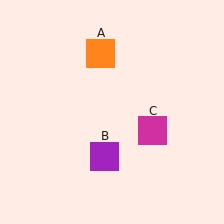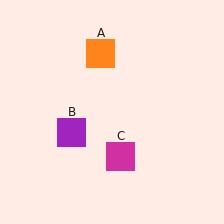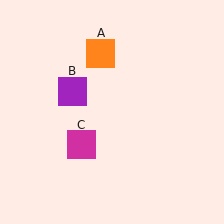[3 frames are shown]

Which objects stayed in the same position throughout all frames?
Orange square (object A) remained stationary.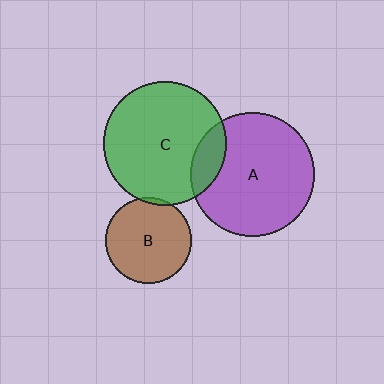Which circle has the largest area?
Circle A (purple).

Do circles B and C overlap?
Yes.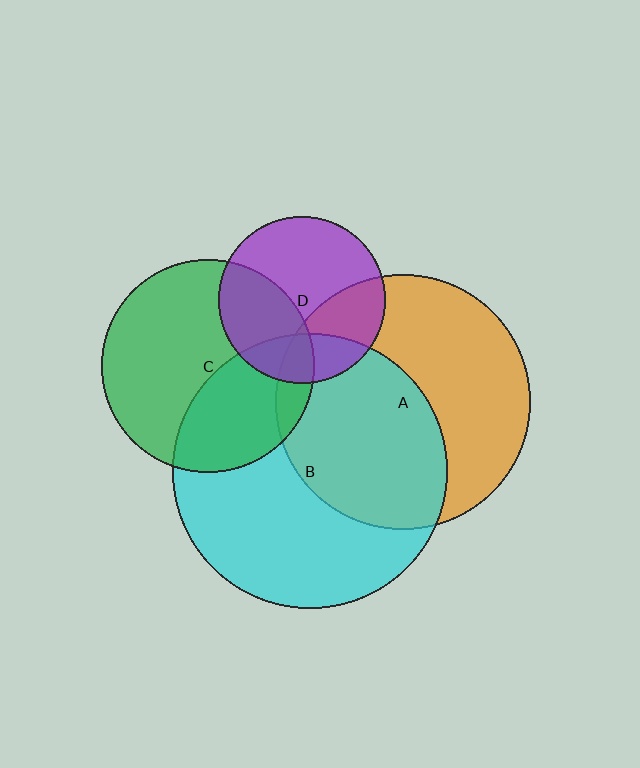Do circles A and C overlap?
Yes.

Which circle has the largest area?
Circle B (cyan).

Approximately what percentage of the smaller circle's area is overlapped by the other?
Approximately 10%.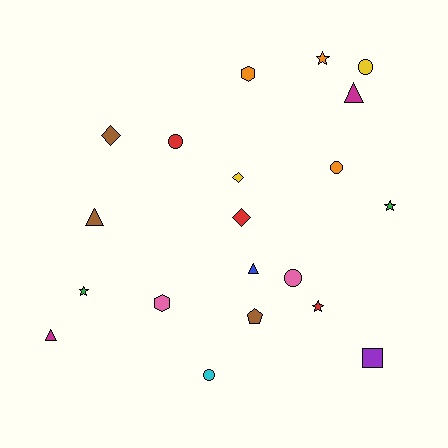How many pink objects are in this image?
There are 2 pink objects.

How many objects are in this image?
There are 20 objects.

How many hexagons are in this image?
There are 2 hexagons.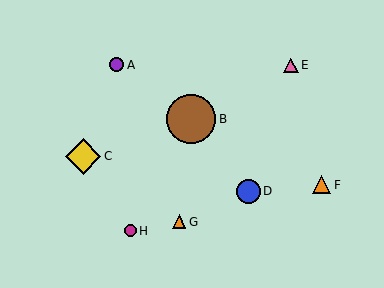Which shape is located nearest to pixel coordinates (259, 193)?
The blue circle (labeled D) at (248, 191) is nearest to that location.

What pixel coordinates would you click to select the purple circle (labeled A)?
Click at (117, 65) to select the purple circle A.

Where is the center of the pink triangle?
The center of the pink triangle is at (291, 65).